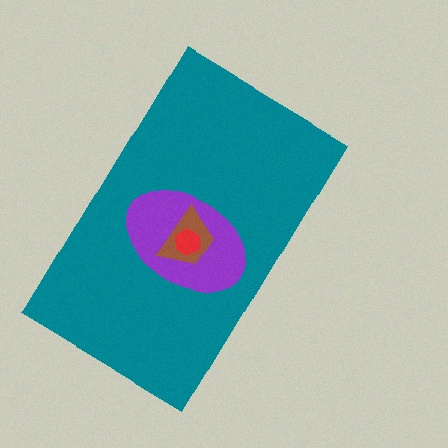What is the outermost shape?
The teal rectangle.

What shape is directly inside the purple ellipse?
The brown trapezoid.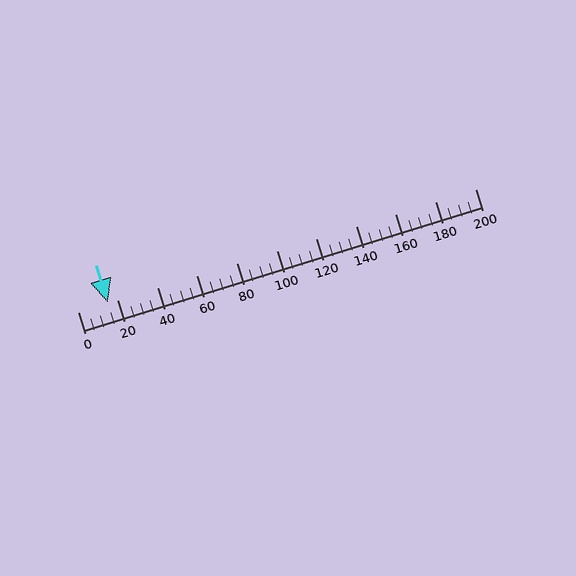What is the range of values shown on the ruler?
The ruler shows values from 0 to 200.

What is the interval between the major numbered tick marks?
The major tick marks are spaced 20 units apart.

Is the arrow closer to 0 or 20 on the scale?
The arrow is closer to 20.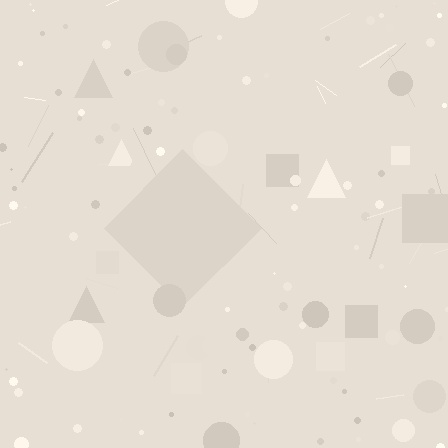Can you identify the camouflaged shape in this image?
The camouflaged shape is a diamond.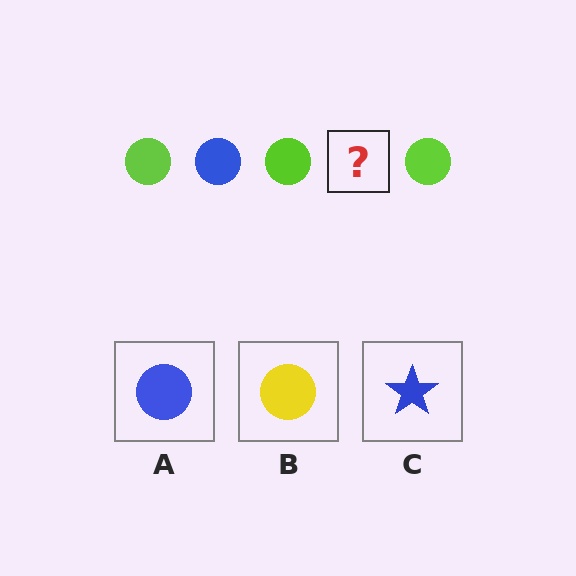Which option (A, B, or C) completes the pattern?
A.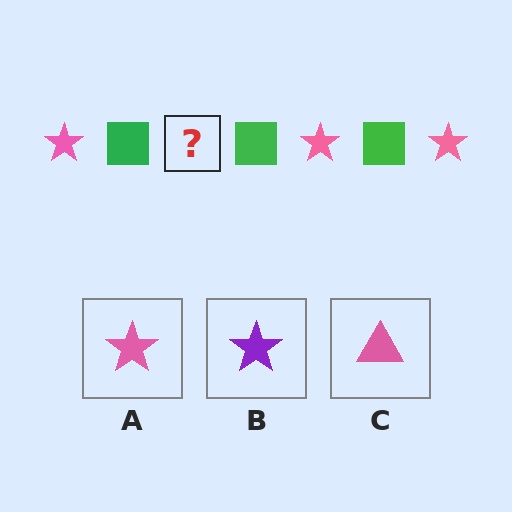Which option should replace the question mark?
Option A.